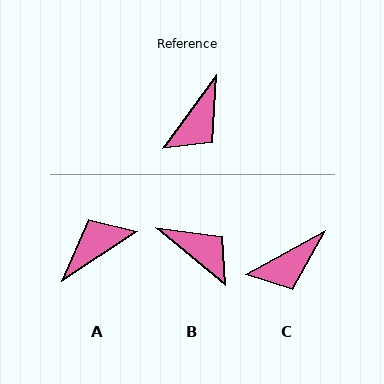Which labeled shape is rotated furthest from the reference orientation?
A, about 160 degrees away.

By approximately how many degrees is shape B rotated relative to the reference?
Approximately 86 degrees counter-clockwise.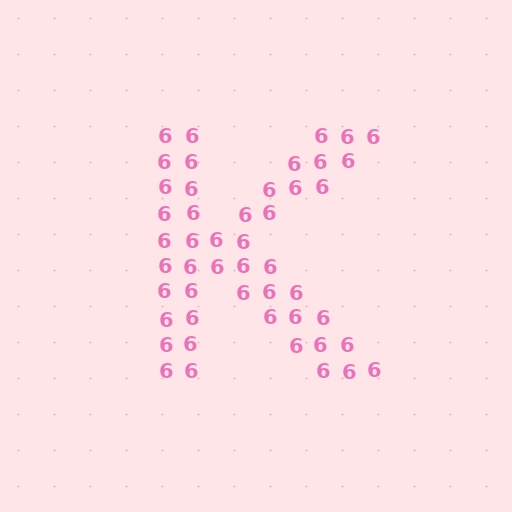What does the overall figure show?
The overall figure shows the letter K.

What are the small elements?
The small elements are digit 6's.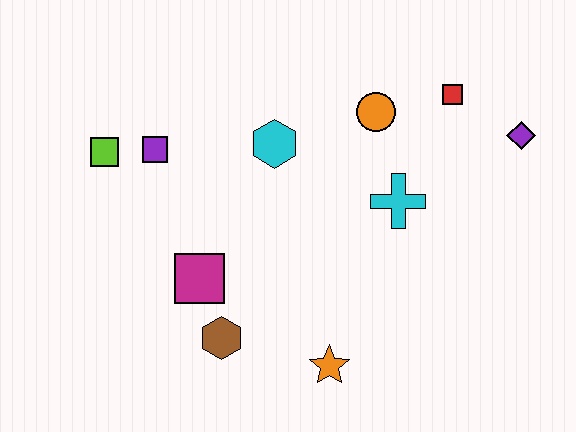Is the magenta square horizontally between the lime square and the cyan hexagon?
Yes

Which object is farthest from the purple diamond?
The lime square is farthest from the purple diamond.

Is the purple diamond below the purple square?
No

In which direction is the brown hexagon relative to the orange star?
The brown hexagon is to the left of the orange star.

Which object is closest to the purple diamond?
The red square is closest to the purple diamond.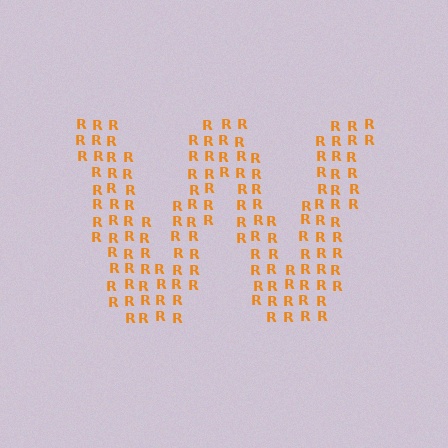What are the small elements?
The small elements are letter R's.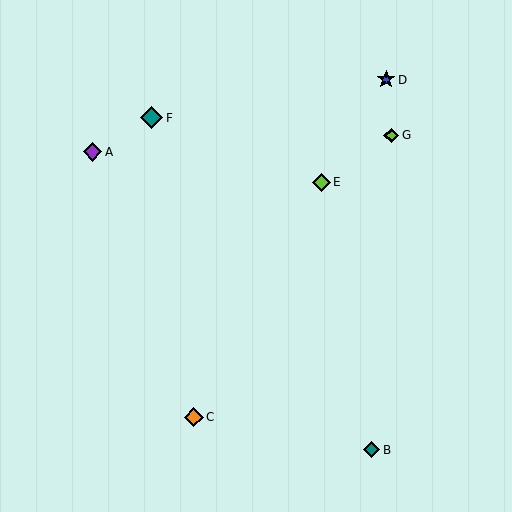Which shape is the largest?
The teal diamond (labeled F) is the largest.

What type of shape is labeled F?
Shape F is a teal diamond.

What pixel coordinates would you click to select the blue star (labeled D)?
Click at (386, 80) to select the blue star D.